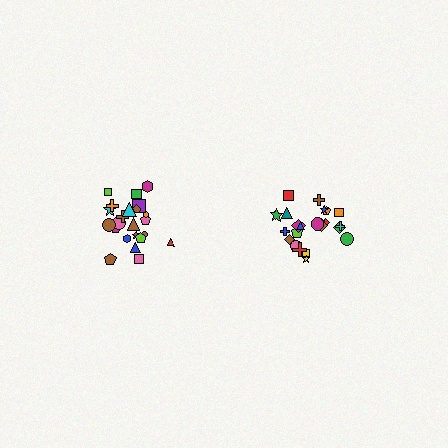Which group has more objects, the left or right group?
The left group.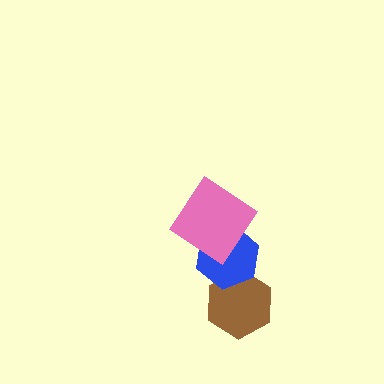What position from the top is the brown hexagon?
The brown hexagon is 3rd from the top.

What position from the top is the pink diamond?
The pink diamond is 1st from the top.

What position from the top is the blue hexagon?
The blue hexagon is 2nd from the top.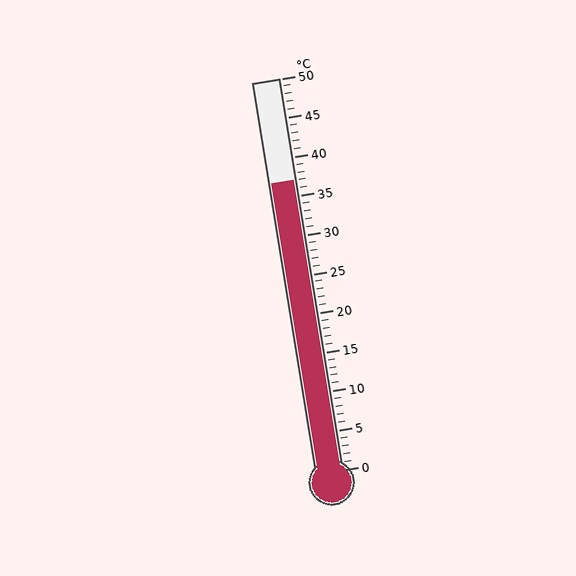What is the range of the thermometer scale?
The thermometer scale ranges from 0°C to 50°C.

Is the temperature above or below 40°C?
The temperature is below 40°C.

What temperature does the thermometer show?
The thermometer shows approximately 37°C.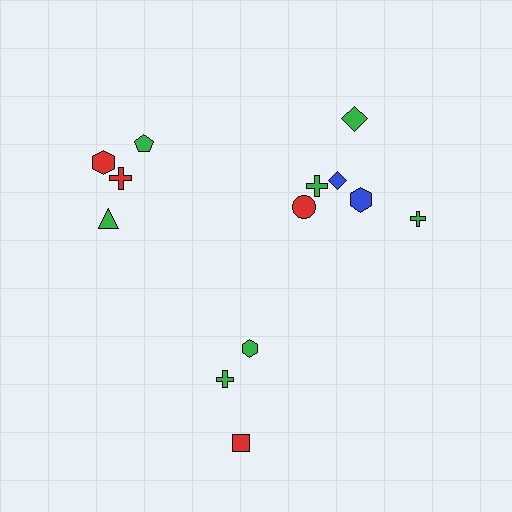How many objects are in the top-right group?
There are 6 objects.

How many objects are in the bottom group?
There are 3 objects.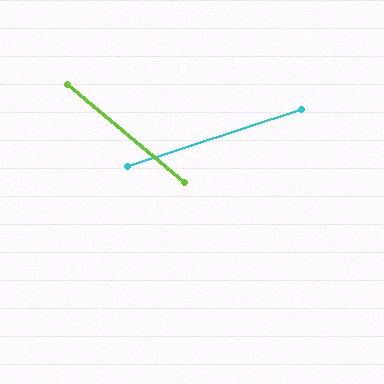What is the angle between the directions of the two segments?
Approximately 58 degrees.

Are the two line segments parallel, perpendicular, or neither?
Neither parallel nor perpendicular — they differ by about 58°.